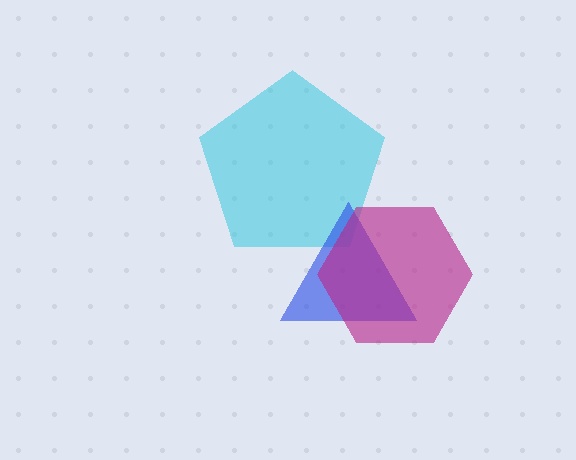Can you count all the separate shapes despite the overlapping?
Yes, there are 3 separate shapes.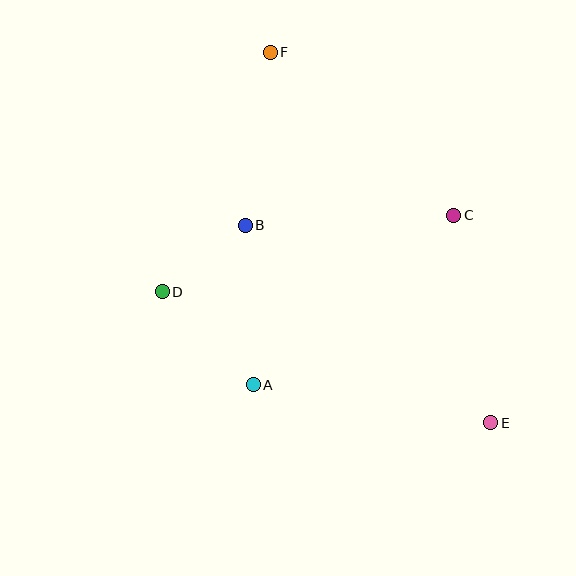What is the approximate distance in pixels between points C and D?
The distance between C and D is approximately 301 pixels.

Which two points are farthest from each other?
Points E and F are farthest from each other.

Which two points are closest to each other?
Points B and D are closest to each other.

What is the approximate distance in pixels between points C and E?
The distance between C and E is approximately 211 pixels.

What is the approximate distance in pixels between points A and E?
The distance between A and E is approximately 240 pixels.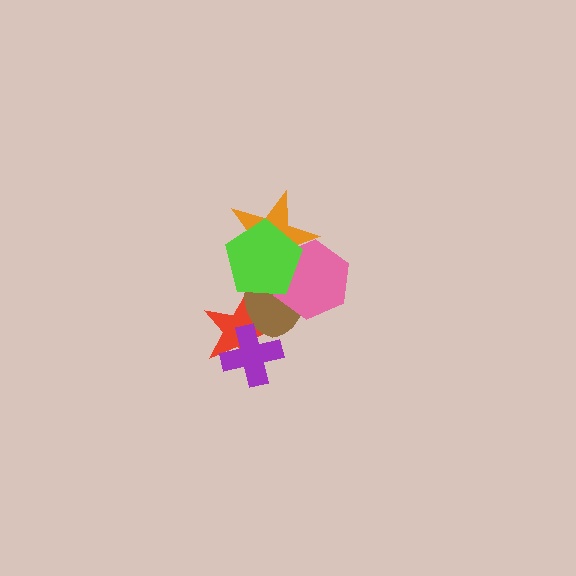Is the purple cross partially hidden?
No, no other shape covers it.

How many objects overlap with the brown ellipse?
5 objects overlap with the brown ellipse.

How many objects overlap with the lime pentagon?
4 objects overlap with the lime pentagon.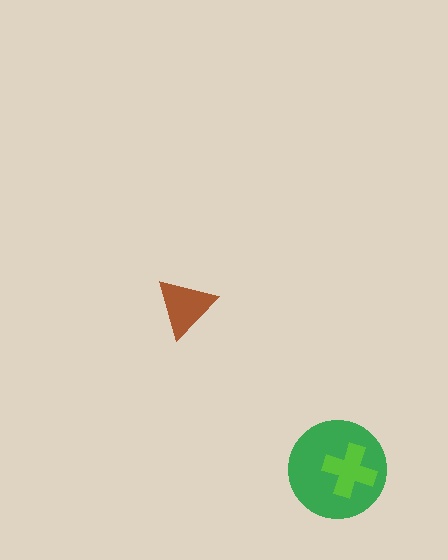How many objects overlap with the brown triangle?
0 objects overlap with the brown triangle.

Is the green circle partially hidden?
Yes, it is partially covered by another shape.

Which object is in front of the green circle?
The lime cross is in front of the green circle.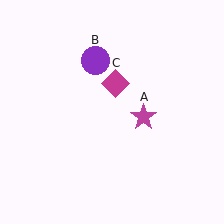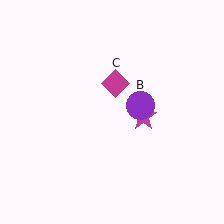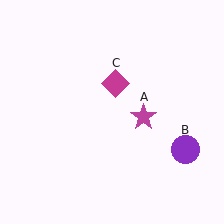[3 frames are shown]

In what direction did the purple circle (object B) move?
The purple circle (object B) moved down and to the right.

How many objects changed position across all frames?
1 object changed position: purple circle (object B).